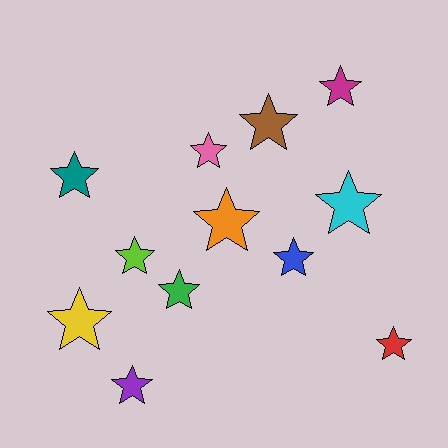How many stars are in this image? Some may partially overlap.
There are 12 stars.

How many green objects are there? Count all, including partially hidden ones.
There is 1 green object.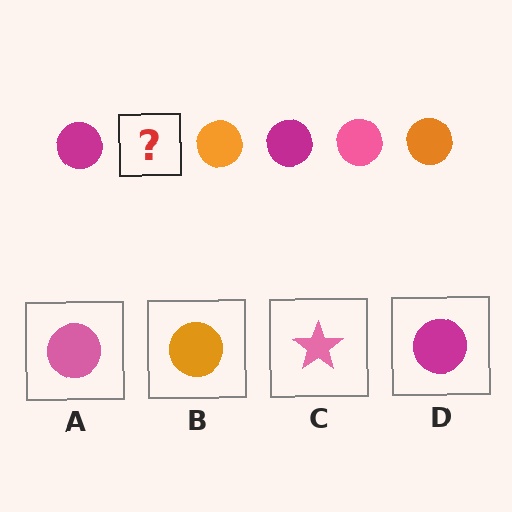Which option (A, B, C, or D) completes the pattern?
A.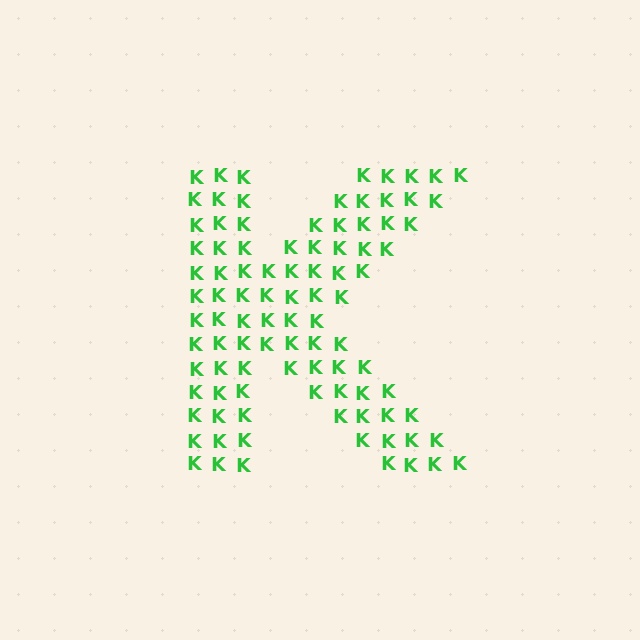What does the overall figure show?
The overall figure shows the letter K.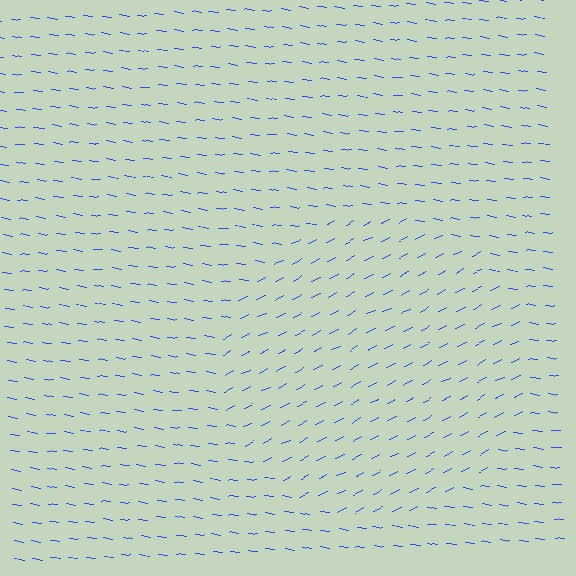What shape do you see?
I see a circle.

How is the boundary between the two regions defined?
The boundary is defined purely by a change in line orientation (approximately 35 degrees difference). All lines are the same color and thickness.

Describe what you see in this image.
The image is filled with small blue line segments. A circle region in the image has lines oriented differently from the surrounding lines, creating a visible texture boundary.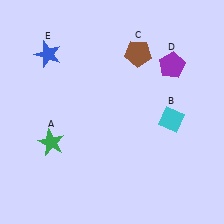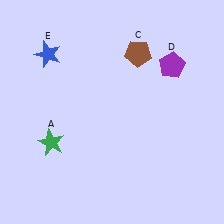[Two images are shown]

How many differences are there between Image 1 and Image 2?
There is 1 difference between the two images.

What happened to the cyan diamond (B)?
The cyan diamond (B) was removed in Image 2. It was in the bottom-right area of Image 1.